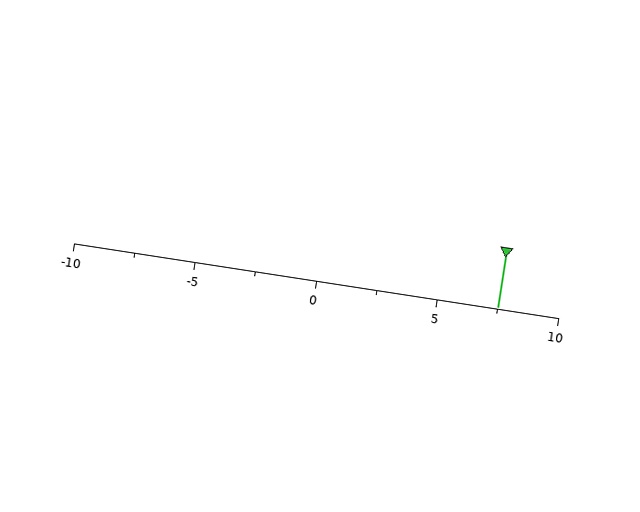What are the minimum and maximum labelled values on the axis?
The axis runs from -10 to 10.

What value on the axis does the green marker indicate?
The marker indicates approximately 7.5.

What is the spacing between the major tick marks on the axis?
The major ticks are spaced 5 apart.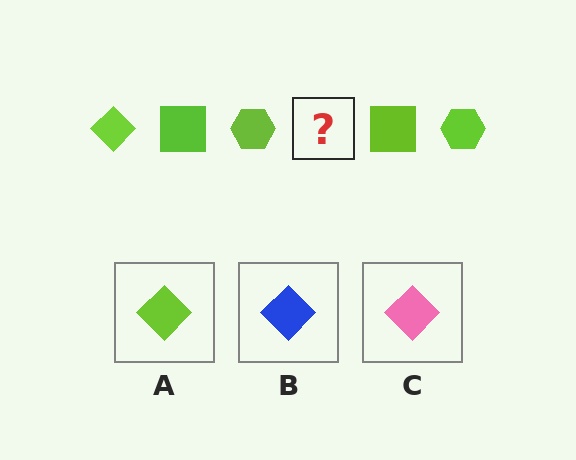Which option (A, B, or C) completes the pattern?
A.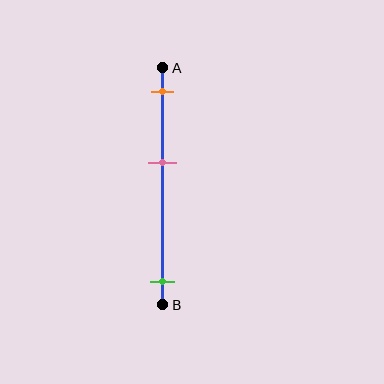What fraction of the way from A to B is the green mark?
The green mark is approximately 90% (0.9) of the way from A to B.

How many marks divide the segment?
There are 3 marks dividing the segment.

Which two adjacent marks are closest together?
The orange and pink marks are the closest adjacent pair.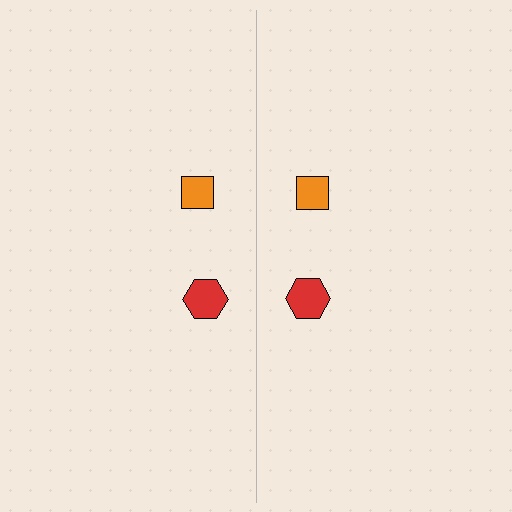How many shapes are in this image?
There are 4 shapes in this image.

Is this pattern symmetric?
Yes, this pattern has bilateral (reflection) symmetry.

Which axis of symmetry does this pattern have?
The pattern has a vertical axis of symmetry running through the center of the image.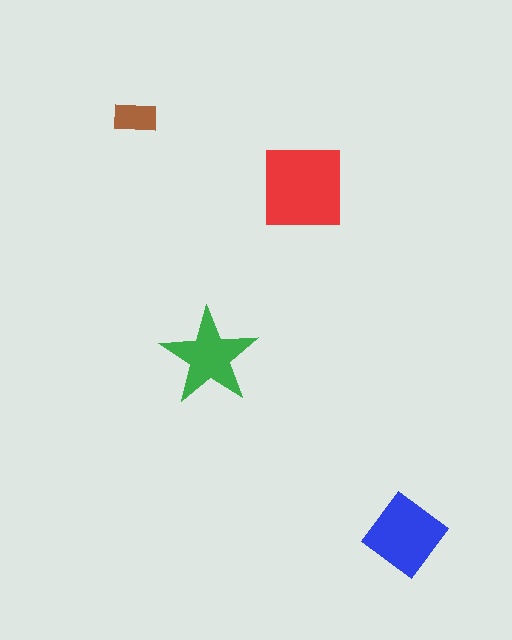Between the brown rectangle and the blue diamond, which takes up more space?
The blue diamond.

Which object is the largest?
The red square.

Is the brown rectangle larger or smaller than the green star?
Smaller.